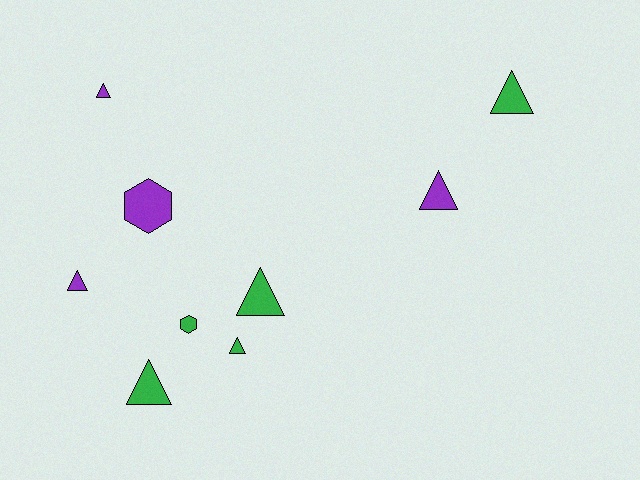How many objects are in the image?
There are 9 objects.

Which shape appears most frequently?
Triangle, with 7 objects.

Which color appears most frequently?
Green, with 5 objects.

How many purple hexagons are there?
There is 1 purple hexagon.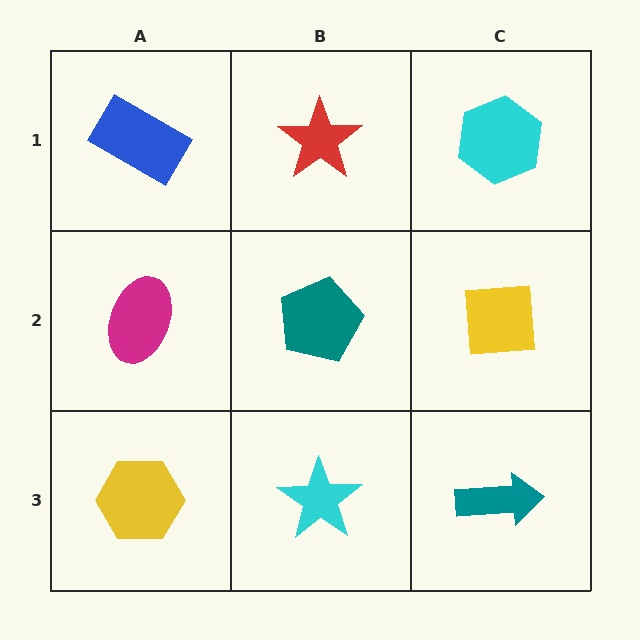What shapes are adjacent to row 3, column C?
A yellow square (row 2, column C), a cyan star (row 3, column B).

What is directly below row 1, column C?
A yellow square.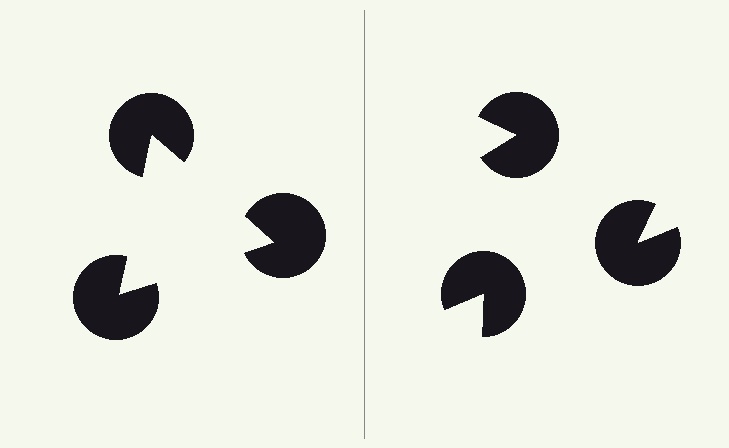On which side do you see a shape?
An illusory triangle appears on the left side. On the right side the wedge cuts are rotated, so no coherent shape forms.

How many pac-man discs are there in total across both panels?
6 — 3 on each side.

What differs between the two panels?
The pac-man discs are positioned identically on both sides; only the wedge orientations differ. On the left they align to a triangle; on the right they are misaligned.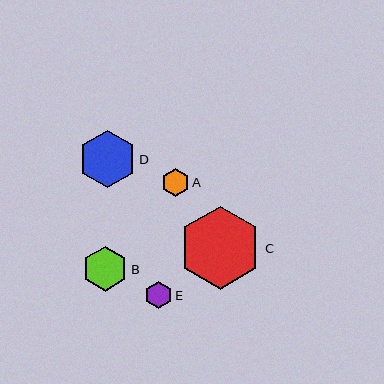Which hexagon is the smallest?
Hexagon E is the smallest with a size of approximately 27 pixels.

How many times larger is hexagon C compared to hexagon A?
Hexagon C is approximately 3.0 times the size of hexagon A.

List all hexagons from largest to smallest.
From largest to smallest: C, D, B, A, E.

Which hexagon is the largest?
Hexagon C is the largest with a size of approximately 83 pixels.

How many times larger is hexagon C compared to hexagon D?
Hexagon C is approximately 1.5 times the size of hexagon D.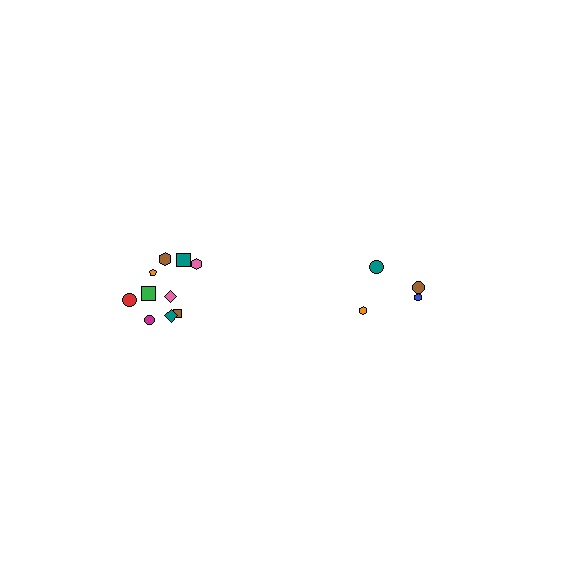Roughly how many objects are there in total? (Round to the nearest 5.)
Roughly 15 objects in total.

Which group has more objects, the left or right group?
The left group.